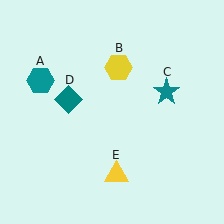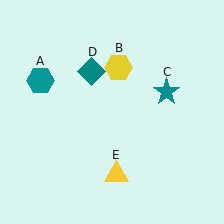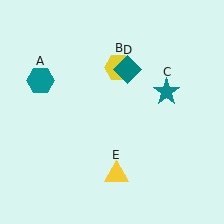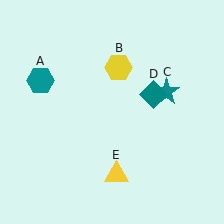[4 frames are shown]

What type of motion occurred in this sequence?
The teal diamond (object D) rotated clockwise around the center of the scene.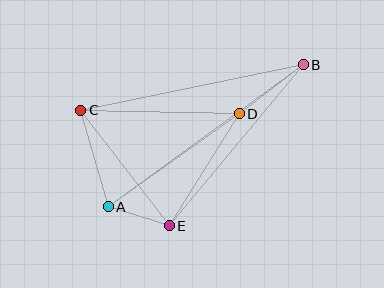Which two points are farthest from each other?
Points A and B are farthest from each other.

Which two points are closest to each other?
Points A and E are closest to each other.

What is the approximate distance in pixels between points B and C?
The distance between B and C is approximately 227 pixels.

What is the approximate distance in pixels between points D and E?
The distance between D and E is approximately 132 pixels.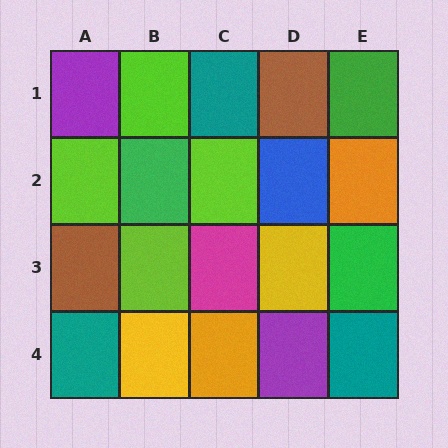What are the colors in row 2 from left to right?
Lime, green, lime, blue, orange.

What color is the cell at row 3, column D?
Yellow.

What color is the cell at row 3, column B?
Lime.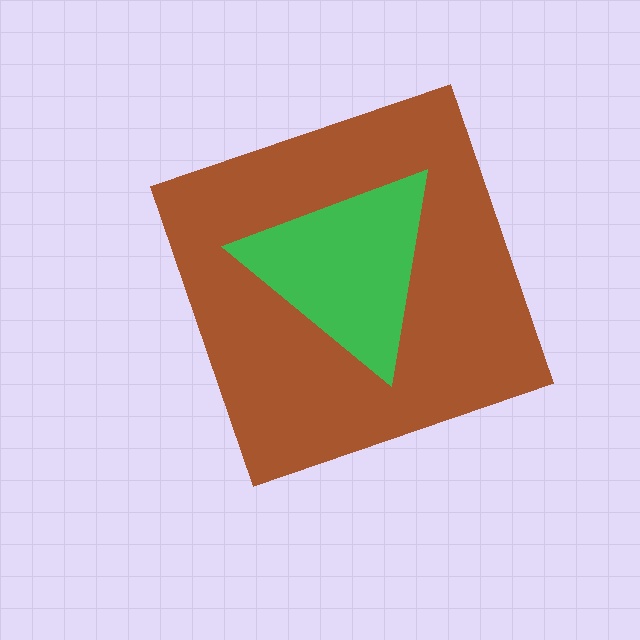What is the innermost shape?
The green triangle.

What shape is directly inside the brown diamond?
The green triangle.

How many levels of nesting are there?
2.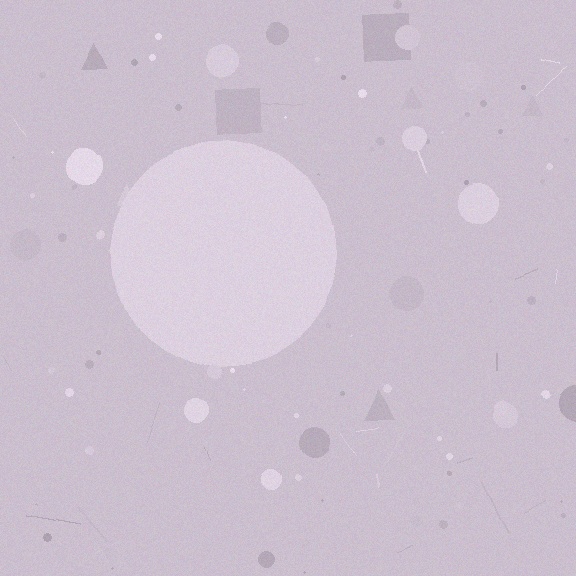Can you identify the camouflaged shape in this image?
The camouflaged shape is a circle.